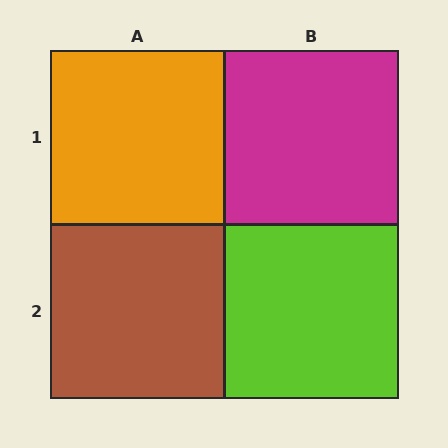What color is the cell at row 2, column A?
Brown.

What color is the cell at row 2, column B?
Lime.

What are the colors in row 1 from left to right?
Orange, magenta.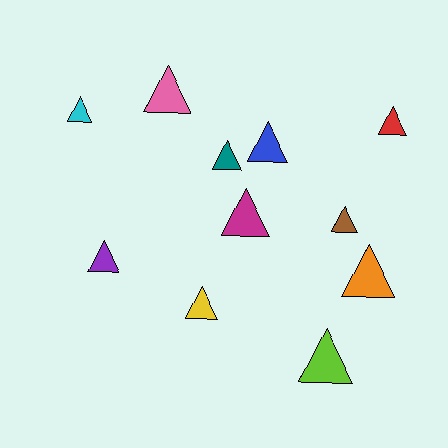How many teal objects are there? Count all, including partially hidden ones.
There is 1 teal object.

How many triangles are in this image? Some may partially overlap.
There are 11 triangles.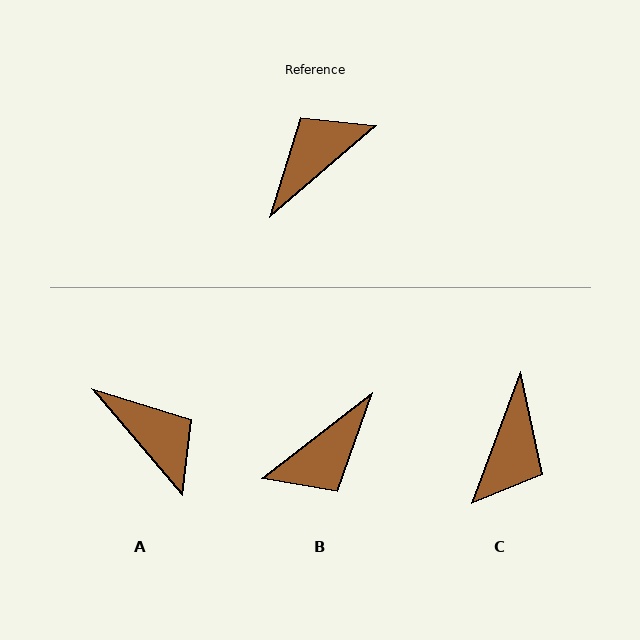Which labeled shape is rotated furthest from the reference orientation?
B, about 177 degrees away.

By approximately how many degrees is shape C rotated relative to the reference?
Approximately 151 degrees clockwise.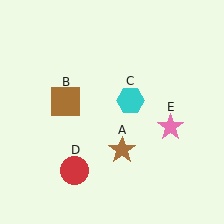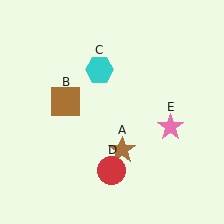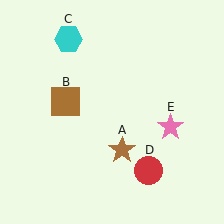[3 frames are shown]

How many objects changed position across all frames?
2 objects changed position: cyan hexagon (object C), red circle (object D).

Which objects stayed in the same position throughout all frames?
Brown star (object A) and brown square (object B) and pink star (object E) remained stationary.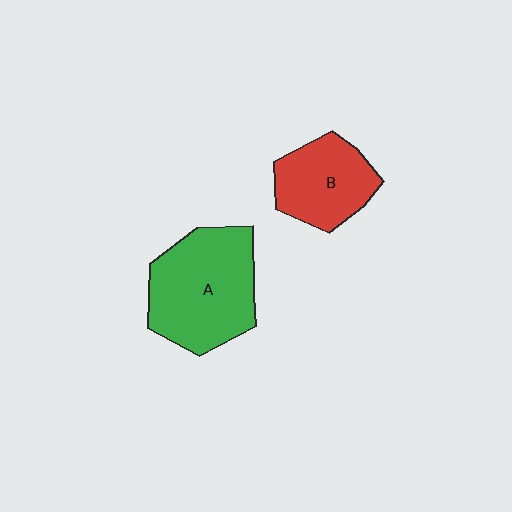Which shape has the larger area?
Shape A (green).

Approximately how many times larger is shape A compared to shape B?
Approximately 1.5 times.